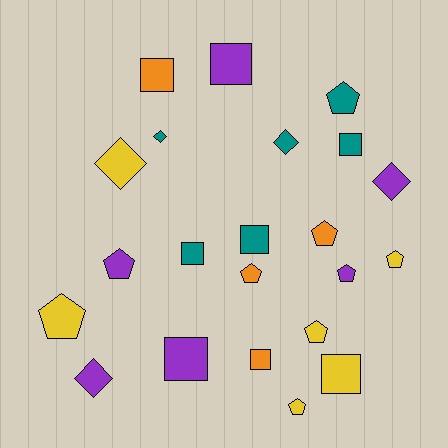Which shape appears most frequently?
Pentagon, with 9 objects.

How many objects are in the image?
There are 22 objects.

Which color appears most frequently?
Yellow, with 6 objects.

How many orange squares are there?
There are 2 orange squares.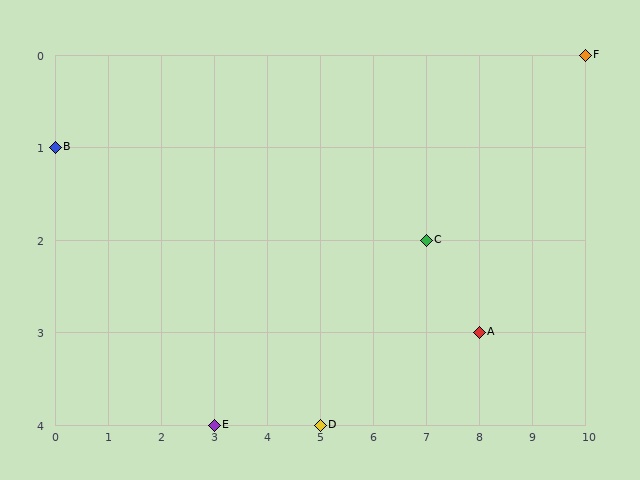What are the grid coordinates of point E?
Point E is at grid coordinates (3, 4).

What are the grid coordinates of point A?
Point A is at grid coordinates (8, 3).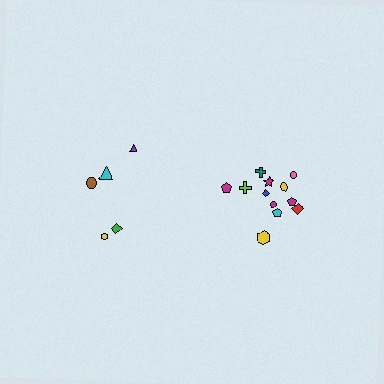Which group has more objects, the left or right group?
The right group.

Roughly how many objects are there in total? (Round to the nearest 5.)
Roughly 15 objects in total.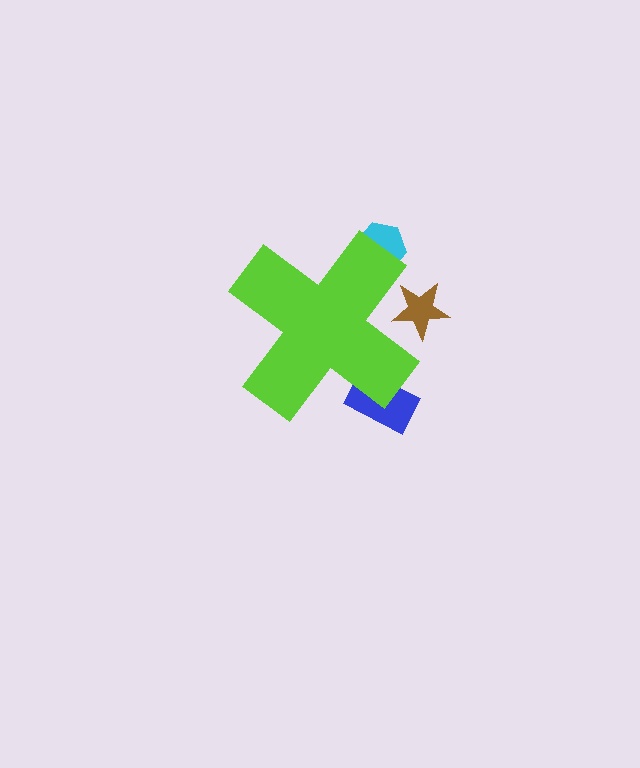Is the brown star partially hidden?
Yes, the brown star is partially hidden behind the lime cross.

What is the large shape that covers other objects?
A lime cross.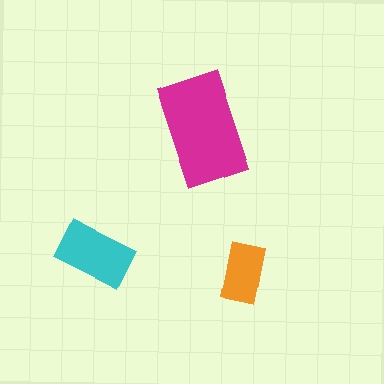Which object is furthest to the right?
The orange rectangle is rightmost.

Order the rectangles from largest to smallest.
the magenta one, the cyan one, the orange one.